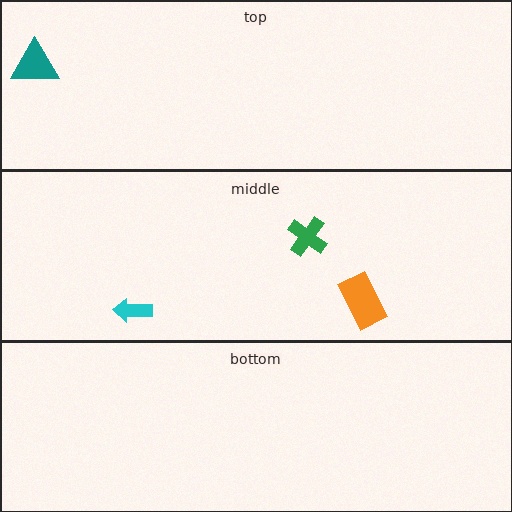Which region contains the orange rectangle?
The middle region.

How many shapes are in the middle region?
3.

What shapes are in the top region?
The teal triangle.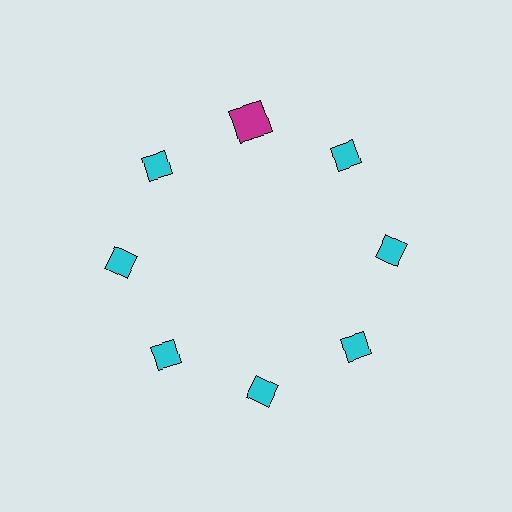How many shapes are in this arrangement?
There are 8 shapes arranged in a ring pattern.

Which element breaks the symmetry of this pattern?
The magenta square at roughly the 12 o'clock position breaks the symmetry. All other shapes are cyan diamonds.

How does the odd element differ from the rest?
It differs in both color (magenta instead of cyan) and shape (square instead of diamond).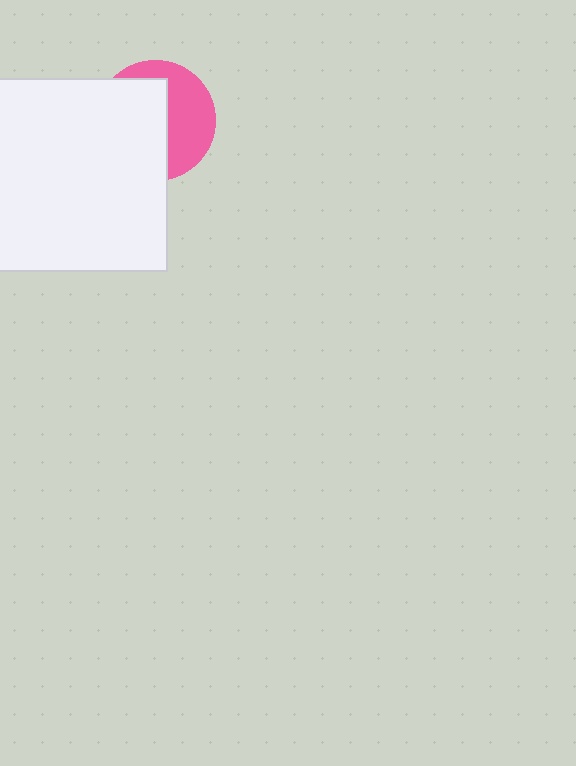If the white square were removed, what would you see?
You would see the complete pink circle.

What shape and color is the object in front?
The object in front is a white square.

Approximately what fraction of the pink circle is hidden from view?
Roughly 56% of the pink circle is hidden behind the white square.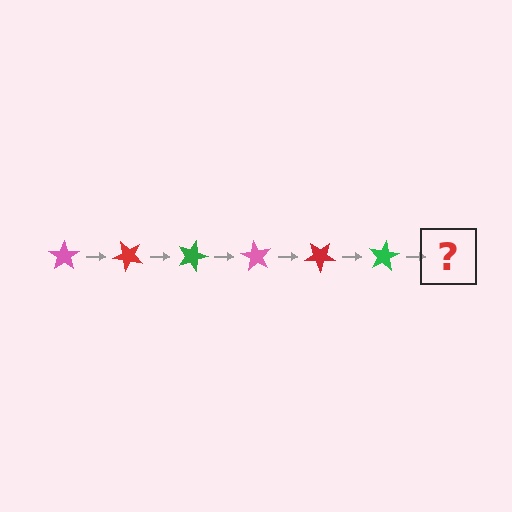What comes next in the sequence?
The next element should be a pink star, rotated 270 degrees from the start.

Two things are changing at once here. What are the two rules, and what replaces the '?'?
The two rules are that it rotates 45 degrees each step and the color cycles through pink, red, and green. The '?' should be a pink star, rotated 270 degrees from the start.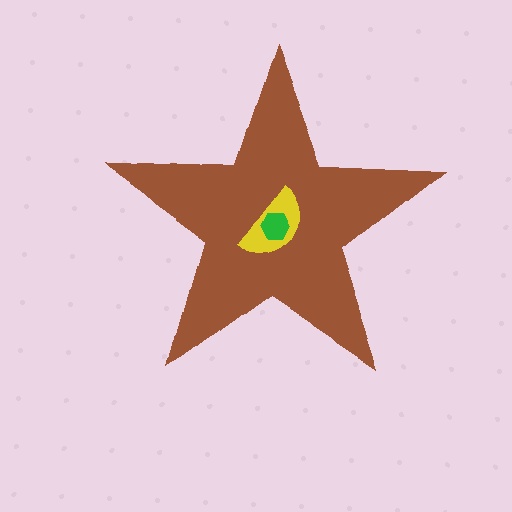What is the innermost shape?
The green hexagon.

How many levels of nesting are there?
3.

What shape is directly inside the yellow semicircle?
The green hexagon.